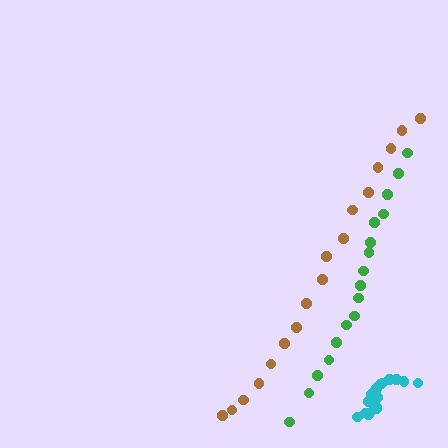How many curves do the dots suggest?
There are 3 distinct paths.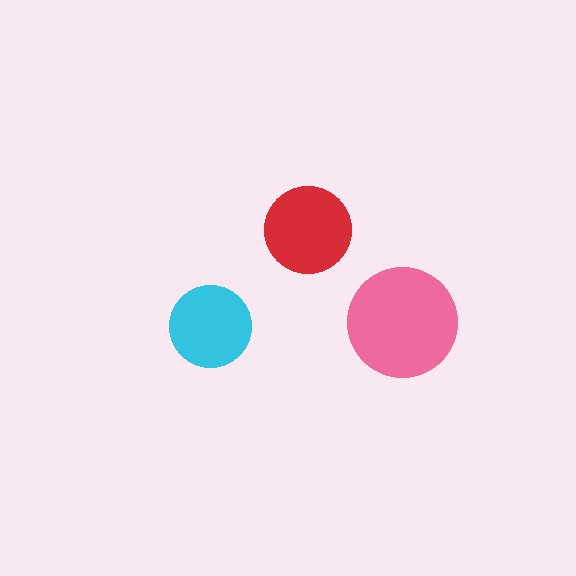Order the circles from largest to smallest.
the pink one, the red one, the cyan one.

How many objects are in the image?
There are 3 objects in the image.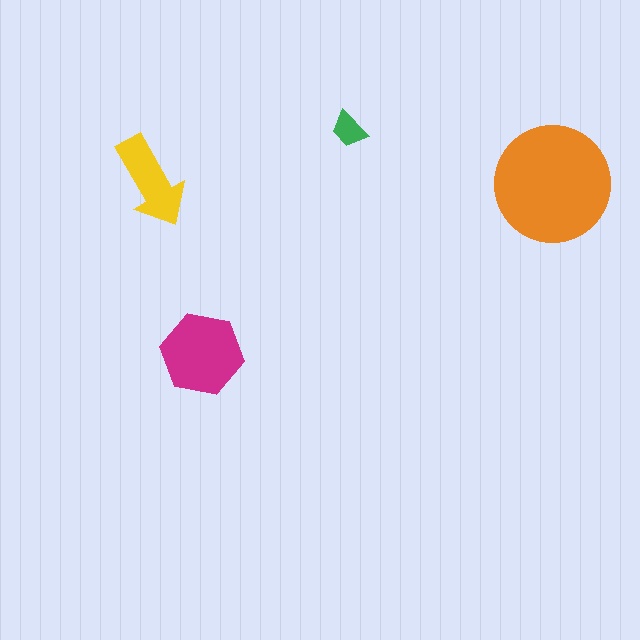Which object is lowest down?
The magenta hexagon is bottommost.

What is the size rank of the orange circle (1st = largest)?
1st.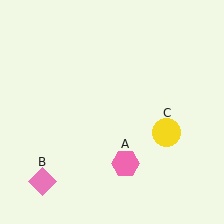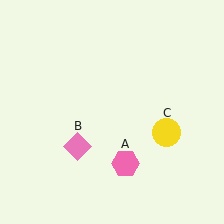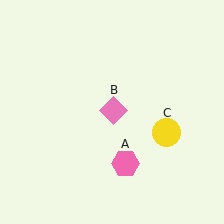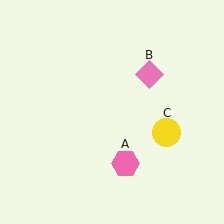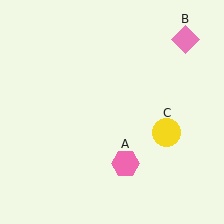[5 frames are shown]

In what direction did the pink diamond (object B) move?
The pink diamond (object B) moved up and to the right.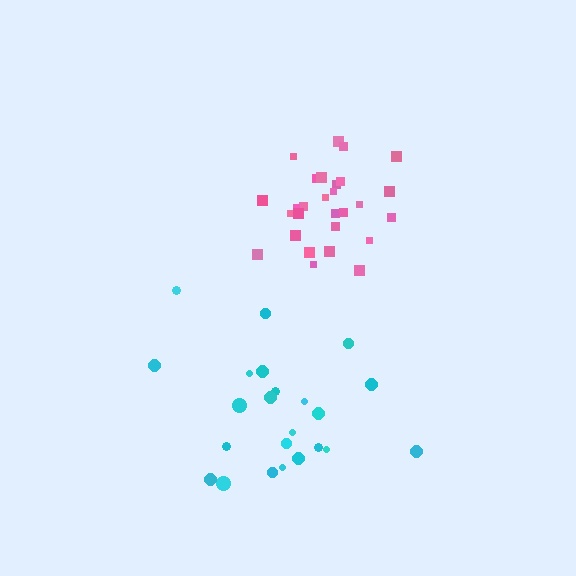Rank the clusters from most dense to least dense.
pink, cyan.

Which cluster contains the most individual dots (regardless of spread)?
Pink (28).